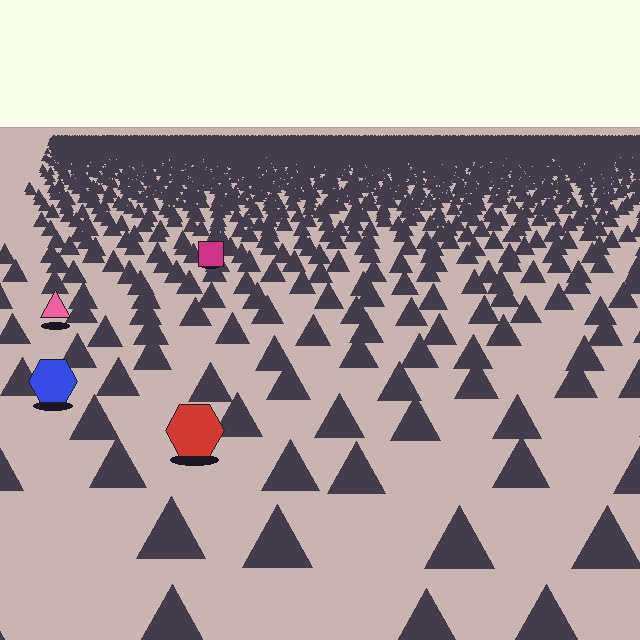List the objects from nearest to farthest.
From nearest to farthest: the red hexagon, the blue hexagon, the pink triangle, the magenta square.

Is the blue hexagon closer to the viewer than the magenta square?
Yes. The blue hexagon is closer — you can tell from the texture gradient: the ground texture is coarser near it.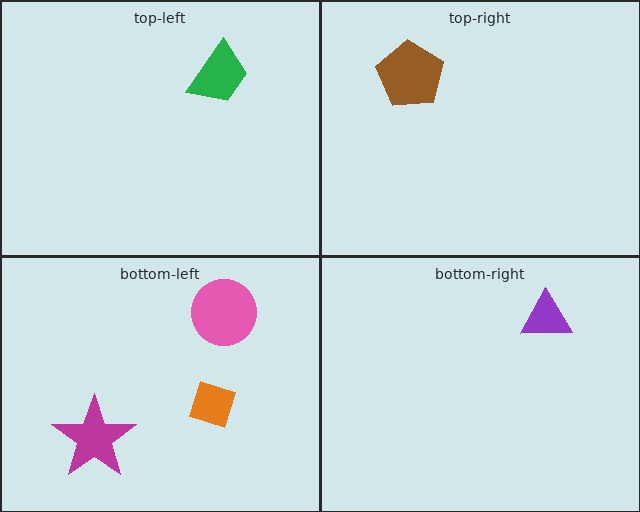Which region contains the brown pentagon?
The top-right region.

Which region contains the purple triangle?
The bottom-right region.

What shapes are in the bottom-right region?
The purple triangle.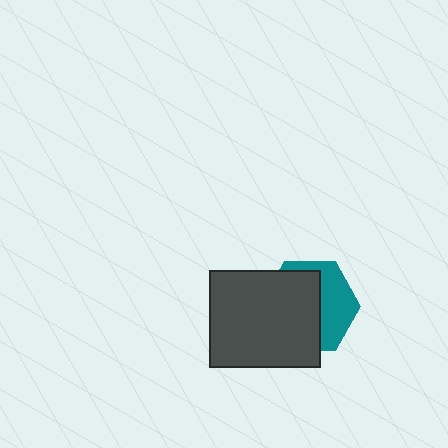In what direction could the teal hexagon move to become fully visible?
The teal hexagon could move right. That would shift it out from behind the dark gray rectangle entirely.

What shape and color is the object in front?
The object in front is a dark gray rectangle.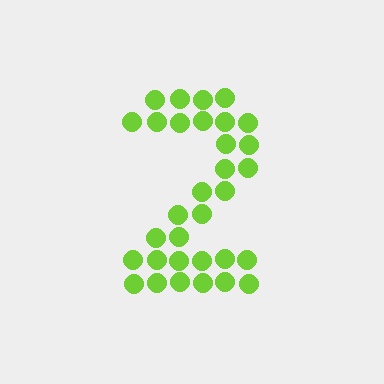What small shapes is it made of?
It is made of small circles.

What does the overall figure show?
The overall figure shows the digit 2.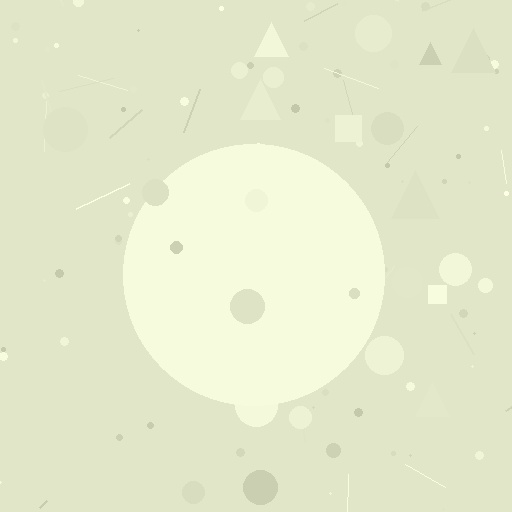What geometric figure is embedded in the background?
A circle is embedded in the background.